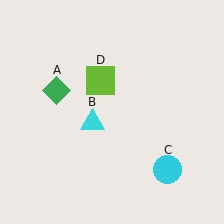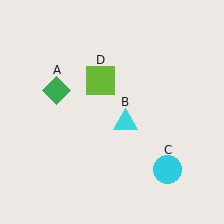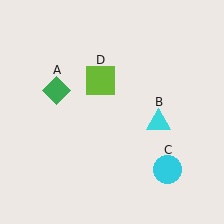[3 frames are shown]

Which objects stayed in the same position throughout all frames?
Green diamond (object A) and cyan circle (object C) and lime square (object D) remained stationary.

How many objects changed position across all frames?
1 object changed position: cyan triangle (object B).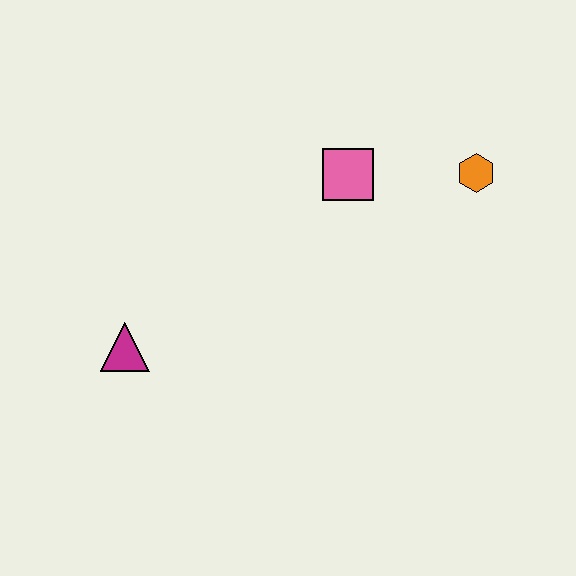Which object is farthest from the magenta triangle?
The orange hexagon is farthest from the magenta triangle.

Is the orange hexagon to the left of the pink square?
No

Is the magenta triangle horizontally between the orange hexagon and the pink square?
No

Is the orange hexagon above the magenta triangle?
Yes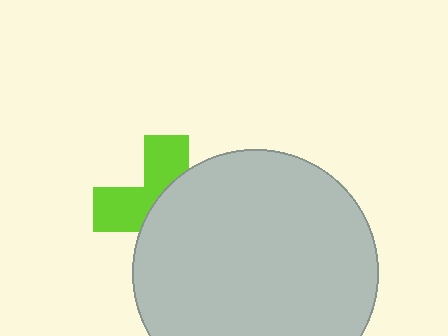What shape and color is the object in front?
The object in front is a light gray circle.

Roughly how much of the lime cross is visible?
A small part of it is visible (roughly 41%).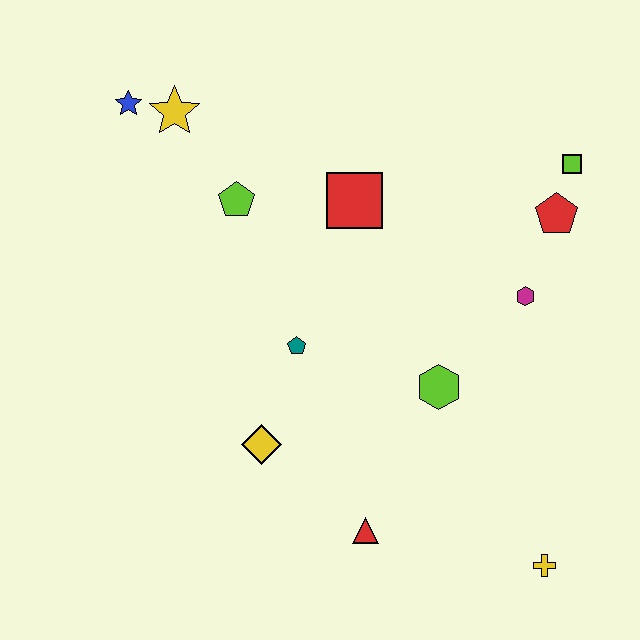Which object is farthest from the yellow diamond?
The lime square is farthest from the yellow diamond.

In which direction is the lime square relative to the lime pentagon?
The lime square is to the right of the lime pentagon.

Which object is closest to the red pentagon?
The lime square is closest to the red pentagon.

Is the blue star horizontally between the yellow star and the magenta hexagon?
No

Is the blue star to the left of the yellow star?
Yes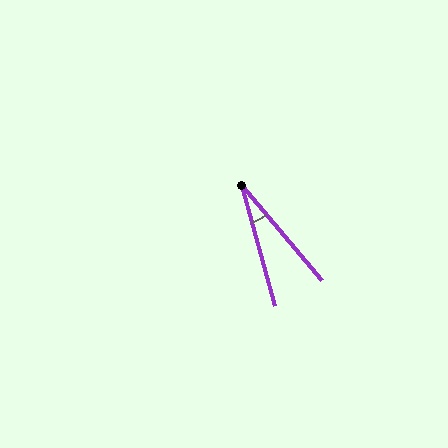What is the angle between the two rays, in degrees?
Approximately 25 degrees.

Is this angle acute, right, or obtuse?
It is acute.